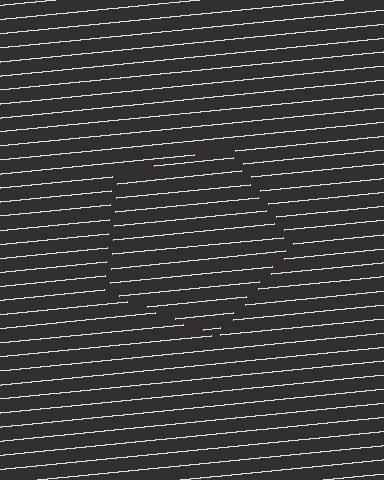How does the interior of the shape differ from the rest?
The interior of the shape contains the same grating, shifted by half a period — the contour is defined by the phase discontinuity where line-ends from the inner and outer gratings abut.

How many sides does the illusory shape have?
5 sides — the line-ends trace a pentagon.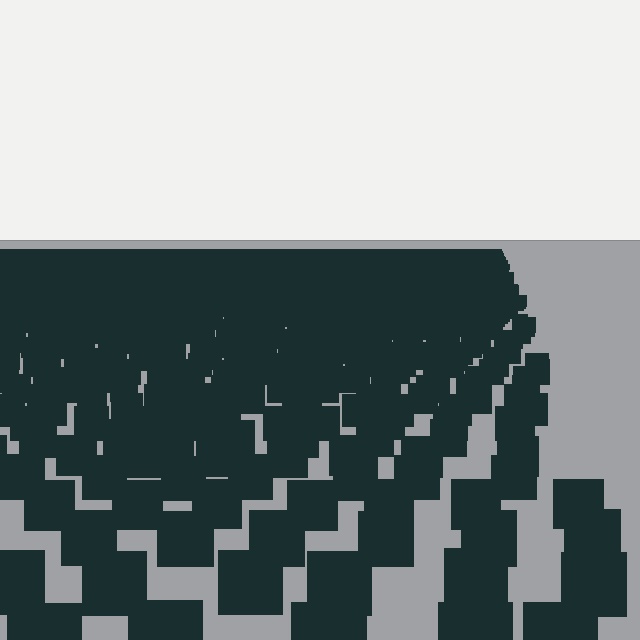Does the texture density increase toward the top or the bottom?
Density increases toward the top.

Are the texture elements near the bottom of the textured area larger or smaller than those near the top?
Larger. Near the bottom, elements are closer to the viewer and appear at a bigger on-screen size.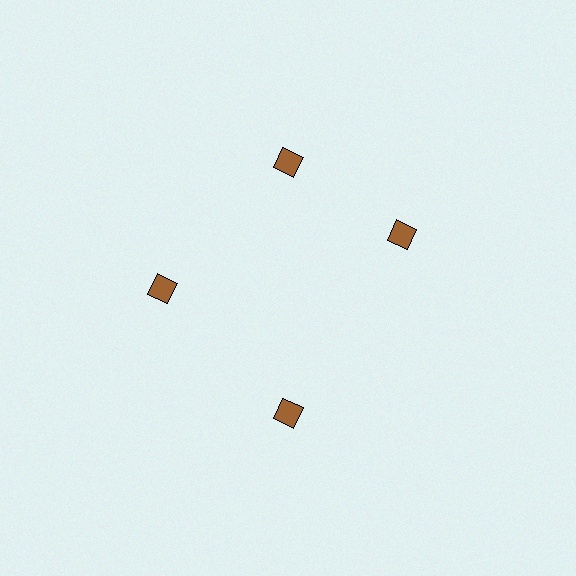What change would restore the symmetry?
The symmetry would be restored by rotating it back into even spacing with its neighbors so that all 4 squares sit at equal angles and equal distance from the center.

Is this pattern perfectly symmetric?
No. The 4 brown squares are arranged in a ring, but one element near the 3 o'clock position is rotated out of alignment along the ring, breaking the 4-fold rotational symmetry.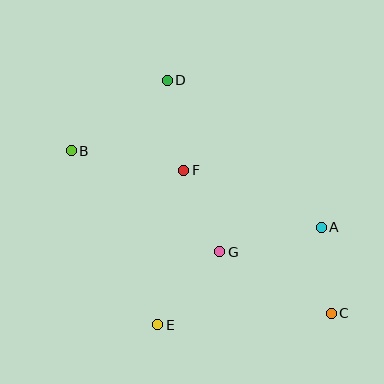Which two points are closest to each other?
Points A and C are closest to each other.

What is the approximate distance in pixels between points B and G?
The distance between B and G is approximately 180 pixels.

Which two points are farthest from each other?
Points B and C are farthest from each other.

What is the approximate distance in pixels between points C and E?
The distance between C and E is approximately 174 pixels.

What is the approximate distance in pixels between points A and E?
The distance between A and E is approximately 191 pixels.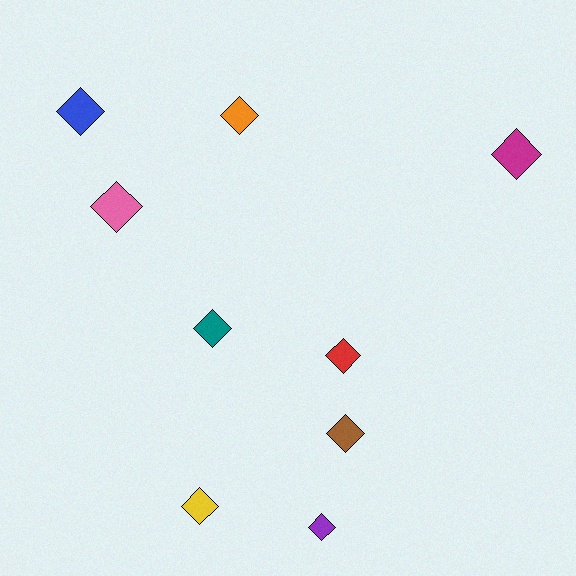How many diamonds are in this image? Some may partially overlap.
There are 9 diamonds.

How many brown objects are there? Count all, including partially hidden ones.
There is 1 brown object.